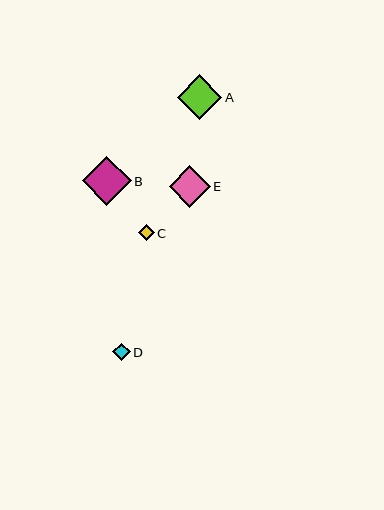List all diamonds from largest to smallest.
From largest to smallest: B, A, E, D, C.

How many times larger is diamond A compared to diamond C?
Diamond A is approximately 2.8 times the size of diamond C.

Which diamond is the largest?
Diamond B is the largest with a size of approximately 49 pixels.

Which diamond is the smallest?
Diamond C is the smallest with a size of approximately 16 pixels.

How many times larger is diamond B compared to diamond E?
Diamond B is approximately 1.2 times the size of diamond E.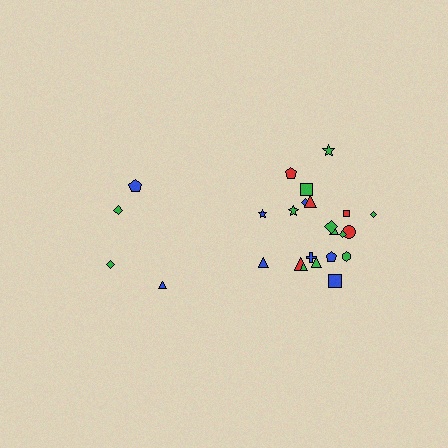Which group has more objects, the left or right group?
The right group.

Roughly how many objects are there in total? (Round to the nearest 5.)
Roughly 25 objects in total.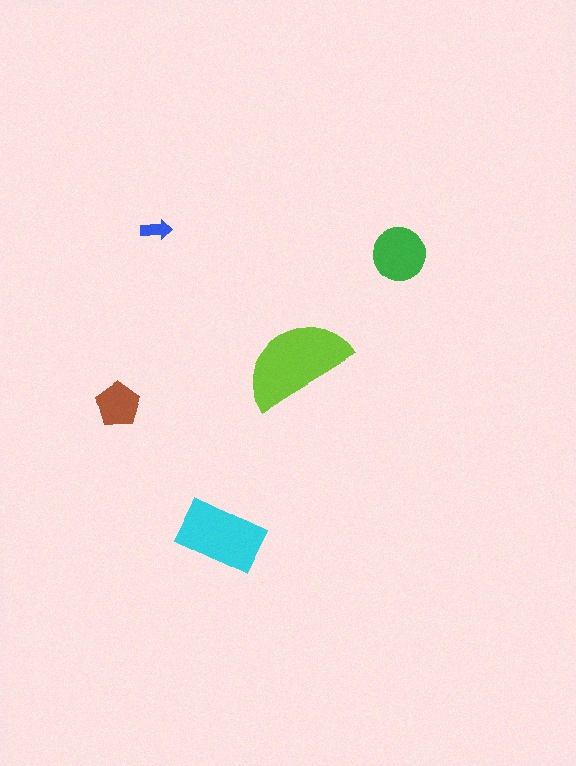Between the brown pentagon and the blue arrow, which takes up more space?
The brown pentagon.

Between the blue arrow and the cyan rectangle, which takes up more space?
The cyan rectangle.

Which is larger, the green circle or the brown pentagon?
The green circle.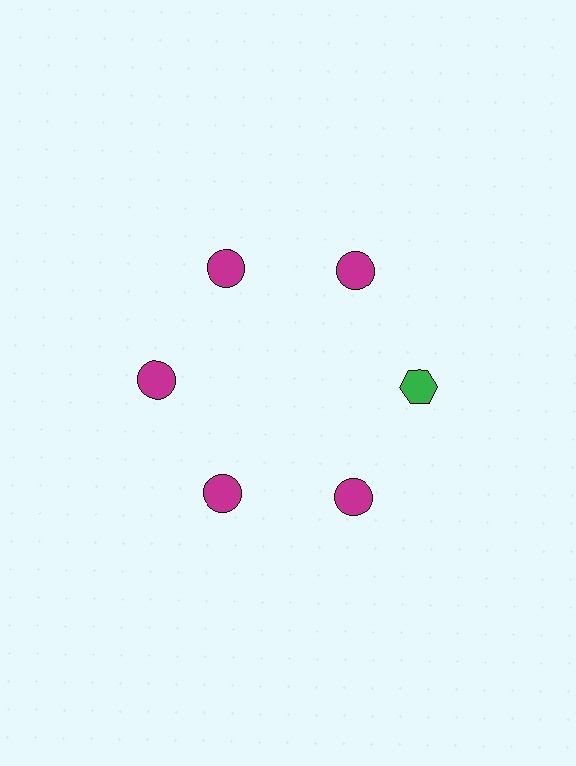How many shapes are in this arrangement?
There are 6 shapes arranged in a ring pattern.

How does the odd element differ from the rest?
It differs in both color (green instead of magenta) and shape (hexagon instead of circle).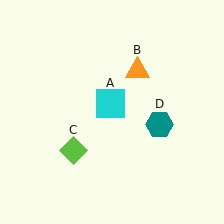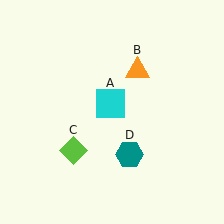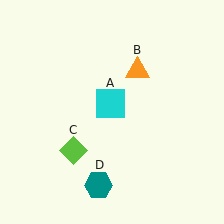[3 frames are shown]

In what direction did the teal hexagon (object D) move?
The teal hexagon (object D) moved down and to the left.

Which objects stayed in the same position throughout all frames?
Cyan square (object A) and orange triangle (object B) and lime diamond (object C) remained stationary.